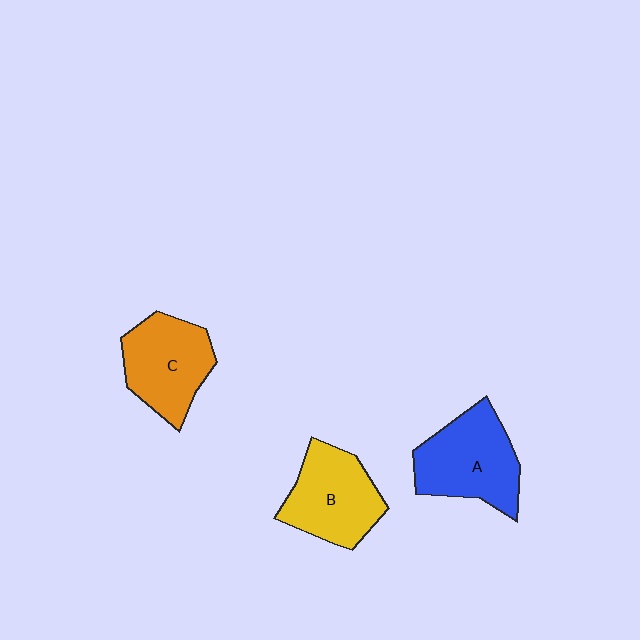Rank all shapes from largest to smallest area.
From largest to smallest: A (blue), B (yellow), C (orange).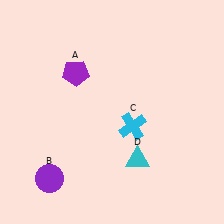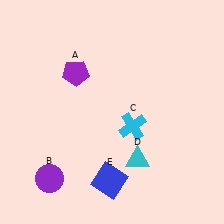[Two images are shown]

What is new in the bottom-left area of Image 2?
A blue square (E) was added in the bottom-left area of Image 2.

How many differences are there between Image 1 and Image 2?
There is 1 difference between the two images.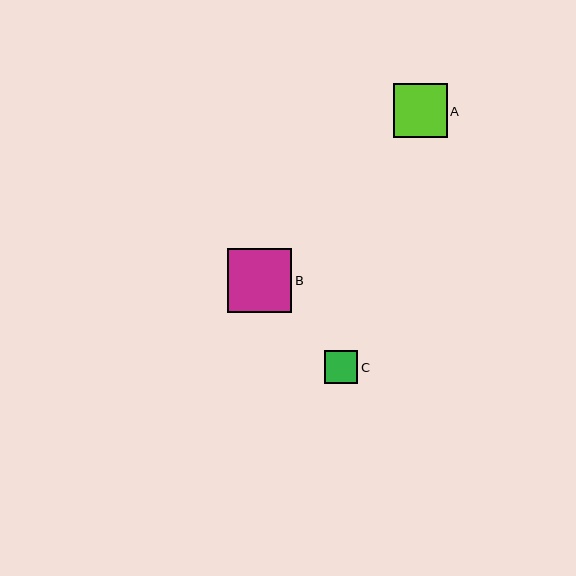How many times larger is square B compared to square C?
Square B is approximately 2.0 times the size of square C.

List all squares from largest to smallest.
From largest to smallest: B, A, C.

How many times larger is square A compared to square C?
Square A is approximately 1.6 times the size of square C.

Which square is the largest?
Square B is the largest with a size of approximately 65 pixels.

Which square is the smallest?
Square C is the smallest with a size of approximately 33 pixels.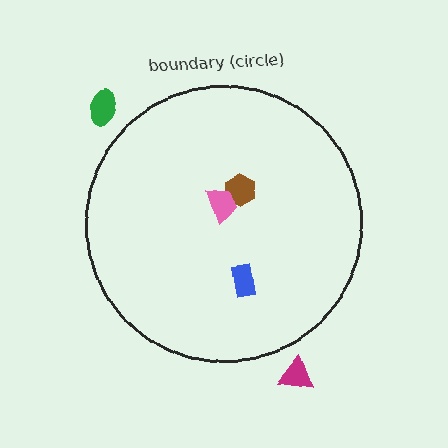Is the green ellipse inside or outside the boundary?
Outside.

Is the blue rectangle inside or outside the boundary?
Inside.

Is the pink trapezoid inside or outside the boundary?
Inside.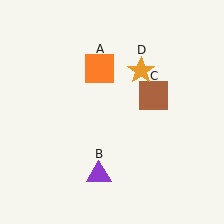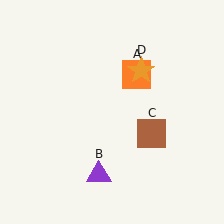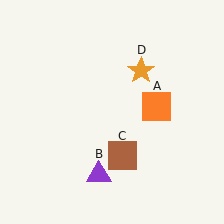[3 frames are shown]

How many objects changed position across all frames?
2 objects changed position: orange square (object A), brown square (object C).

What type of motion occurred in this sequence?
The orange square (object A), brown square (object C) rotated clockwise around the center of the scene.